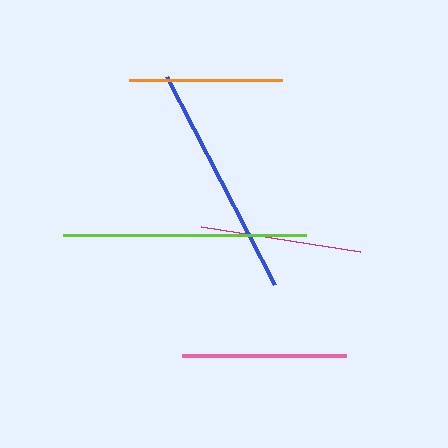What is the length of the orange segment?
The orange segment is approximately 153 pixels long.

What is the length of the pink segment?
The pink segment is approximately 164 pixels long.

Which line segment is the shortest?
The orange line is the shortest at approximately 153 pixels.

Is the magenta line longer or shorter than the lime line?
The lime line is longer than the magenta line.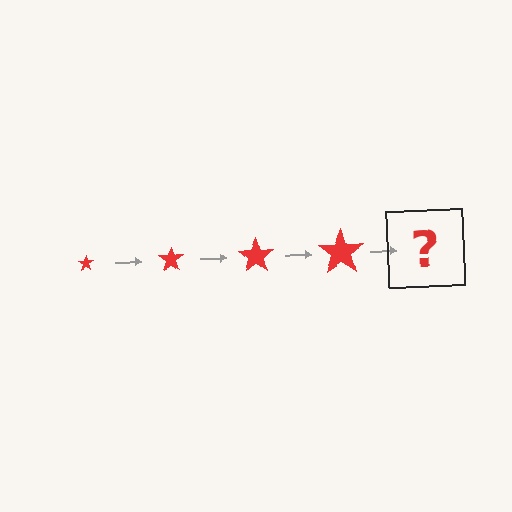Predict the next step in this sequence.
The next step is a red star, larger than the previous one.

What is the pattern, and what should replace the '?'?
The pattern is that the star gets progressively larger each step. The '?' should be a red star, larger than the previous one.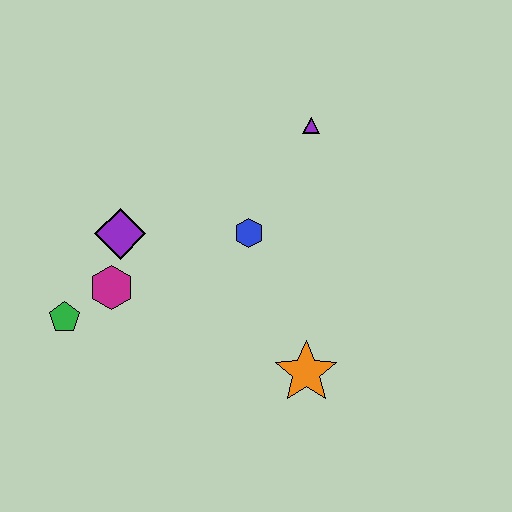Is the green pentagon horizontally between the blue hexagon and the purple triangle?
No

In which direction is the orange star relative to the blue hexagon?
The orange star is below the blue hexagon.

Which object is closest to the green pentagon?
The magenta hexagon is closest to the green pentagon.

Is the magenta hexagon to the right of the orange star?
No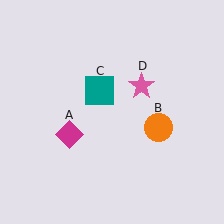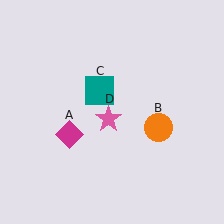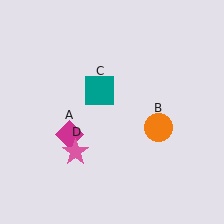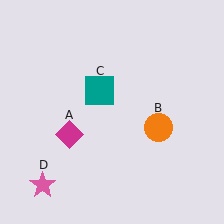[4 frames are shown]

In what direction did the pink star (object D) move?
The pink star (object D) moved down and to the left.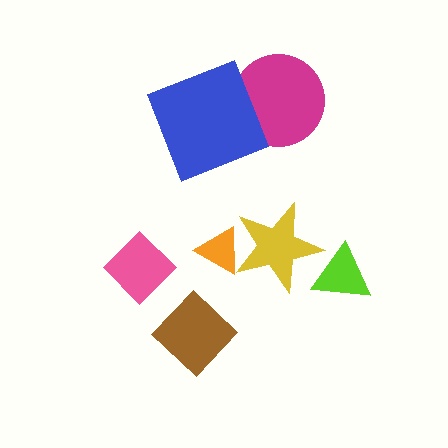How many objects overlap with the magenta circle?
1 object overlaps with the magenta circle.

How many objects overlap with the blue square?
1 object overlaps with the blue square.